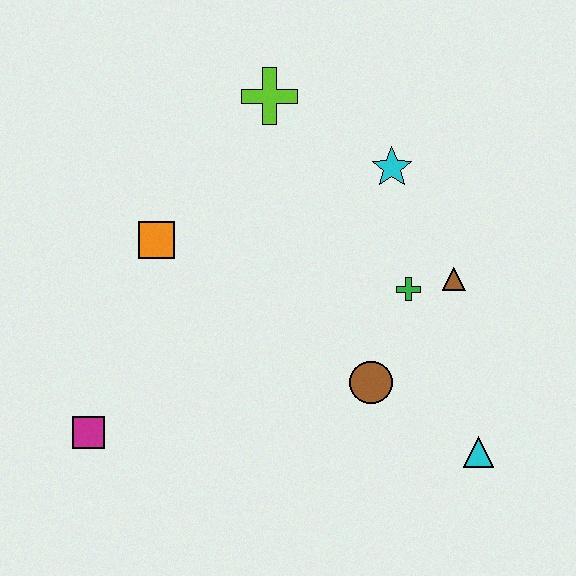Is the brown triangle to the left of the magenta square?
No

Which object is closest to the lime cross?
The cyan star is closest to the lime cross.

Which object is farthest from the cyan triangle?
The lime cross is farthest from the cyan triangle.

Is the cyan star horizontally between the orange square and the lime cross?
No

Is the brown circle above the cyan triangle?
Yes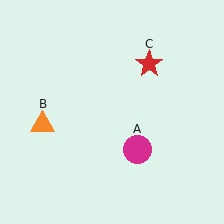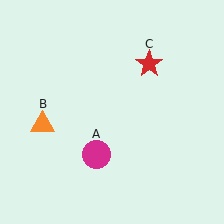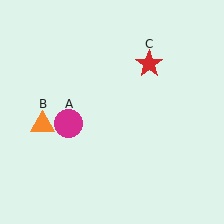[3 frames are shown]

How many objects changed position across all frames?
1 object changed position: magenta circle (object A).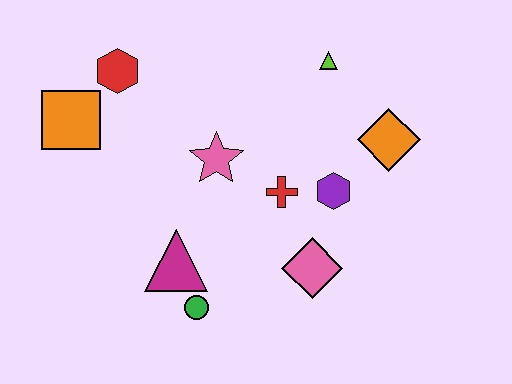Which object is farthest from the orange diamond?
The orange square is farthest from the orange diamond.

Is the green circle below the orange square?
Yes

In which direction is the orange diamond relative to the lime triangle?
The orange diamond is below the lime triangle.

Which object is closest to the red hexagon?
The orange square is closest to the red hexagon.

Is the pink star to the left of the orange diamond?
Yes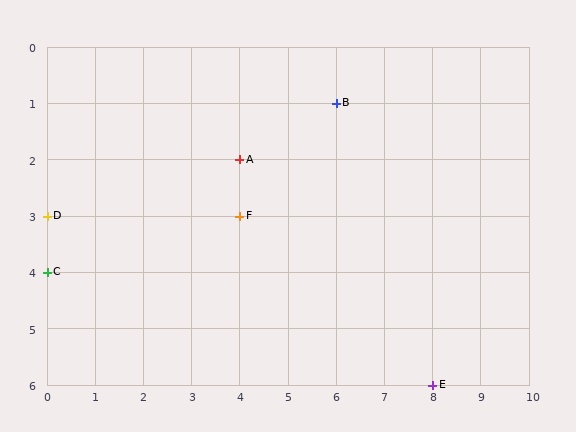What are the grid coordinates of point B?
Point B is at grid coordinates (6, 1).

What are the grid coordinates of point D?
Point D is at grid coordinates (0, 3).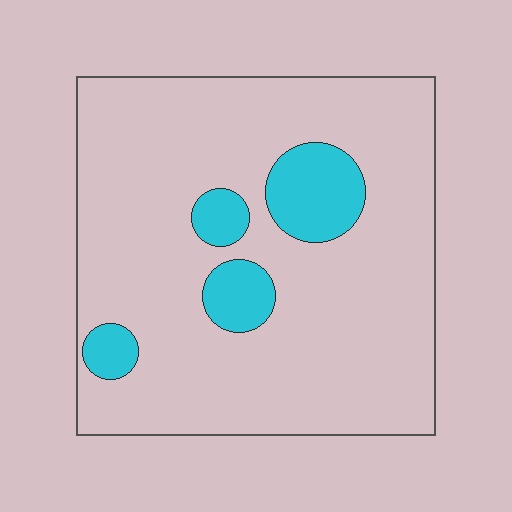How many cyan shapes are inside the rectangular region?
4.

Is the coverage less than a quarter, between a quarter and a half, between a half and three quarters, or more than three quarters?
Less than a quarter.